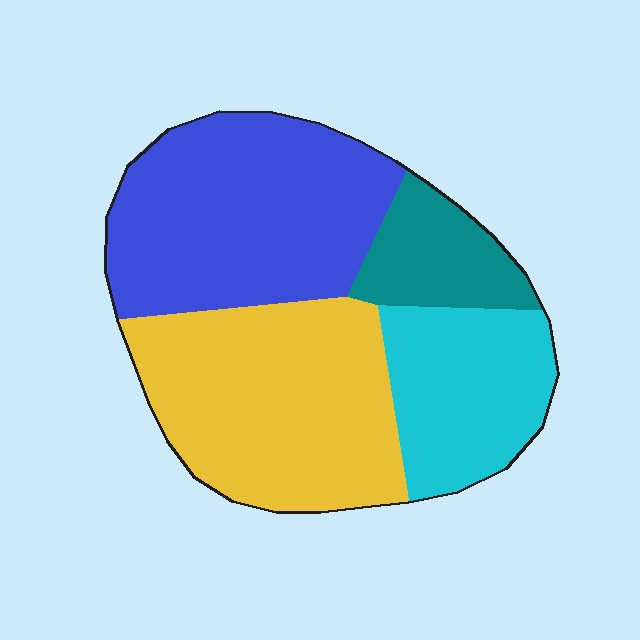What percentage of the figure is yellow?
Yellow takes up between a quarter and a half of the figure.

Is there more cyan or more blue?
Blue.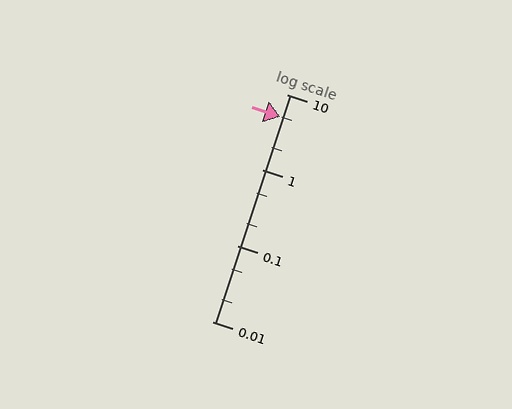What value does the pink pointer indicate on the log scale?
The pointer indicates approximately 5.1.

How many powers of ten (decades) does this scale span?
The scale spans 3 decades, from 0.01 to 10.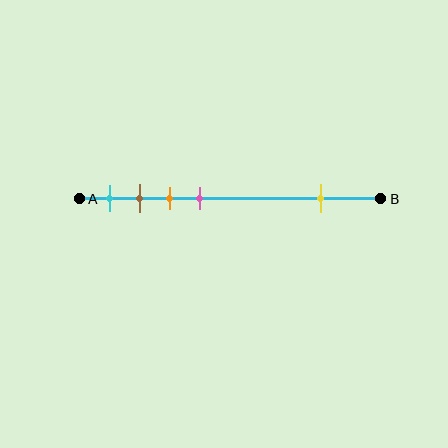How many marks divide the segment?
There are 5 marks dividing the segment.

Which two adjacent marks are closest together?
The brown and orange marks are the closest adjacent pair.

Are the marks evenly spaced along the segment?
No, the marks are not evenly spaced.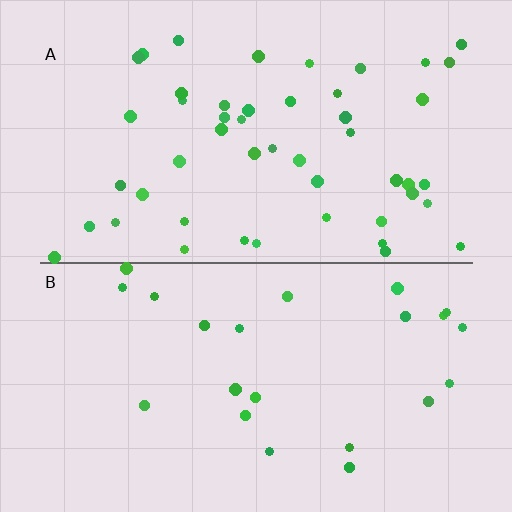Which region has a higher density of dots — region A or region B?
A (the top).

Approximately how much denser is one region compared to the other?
Approximately 2.2× — region A over region B.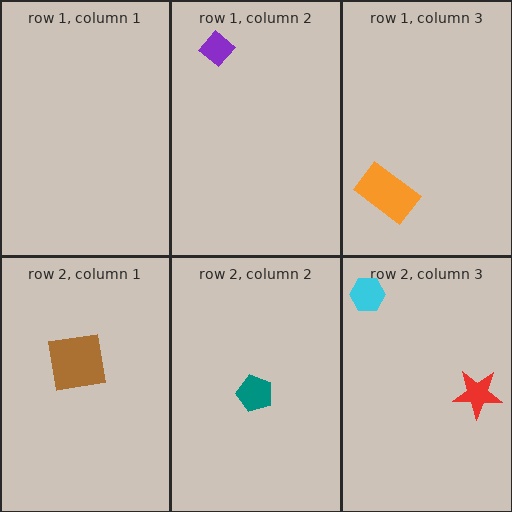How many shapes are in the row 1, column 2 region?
1.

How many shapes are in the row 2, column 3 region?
2.